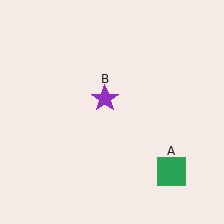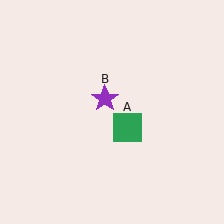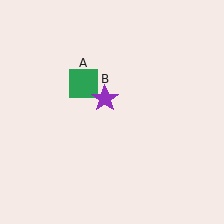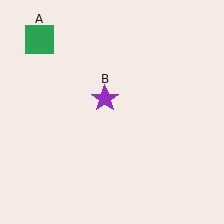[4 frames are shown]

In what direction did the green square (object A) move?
The green square (object A) moved up and to the left.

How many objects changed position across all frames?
1 object changed position: green square (object A).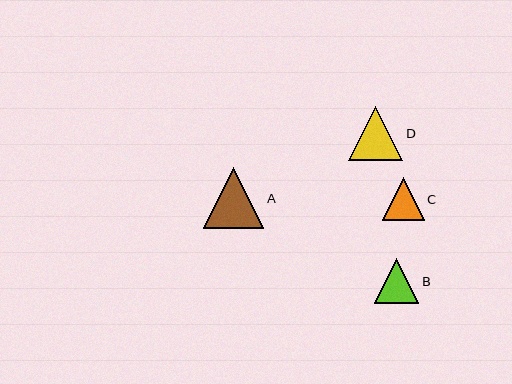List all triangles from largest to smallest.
From largest to smallest: A, D, B, C.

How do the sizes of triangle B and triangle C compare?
Triangle B and triangle C are approximately the same size.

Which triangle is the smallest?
Triangle C is the smallest with a size of approximately 42 pixels.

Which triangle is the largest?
Triangle A is the largest with a size of approximately 60 pixels.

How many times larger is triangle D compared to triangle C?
Triangle D is approximately 1.3 times the size of triangle C.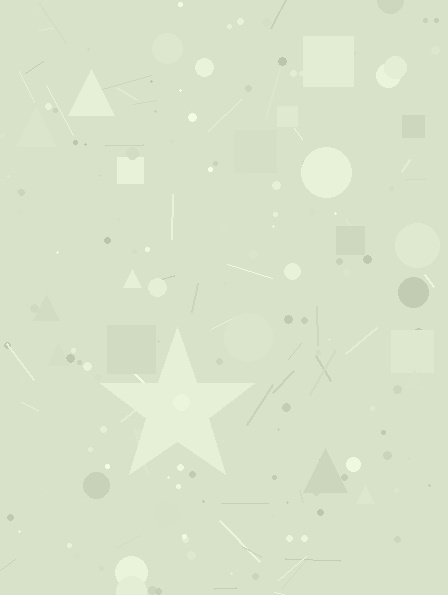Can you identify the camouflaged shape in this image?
The camouflaged shape is a star.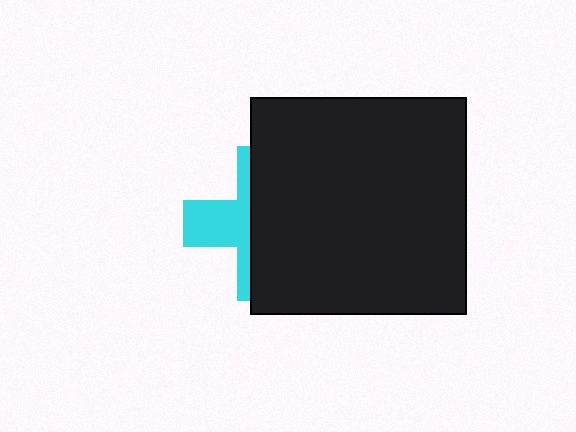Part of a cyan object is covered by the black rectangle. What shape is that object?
It is a cross.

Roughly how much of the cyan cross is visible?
A small part of it is visible (roughly 36%).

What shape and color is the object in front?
The object in front is a black rectangle.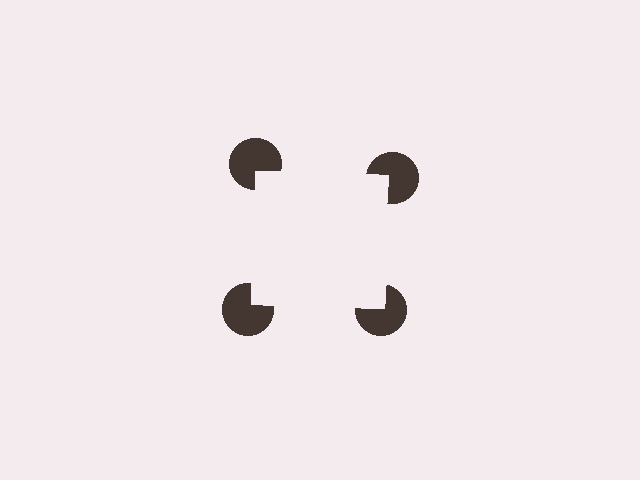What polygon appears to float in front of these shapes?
An illusory square — its edges are inferred from the aligned wedge cuts in the pac-man discs, not physically drawn.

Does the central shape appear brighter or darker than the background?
It typically appears slightly brighter than the background, even though no actual brightness change is drawn.